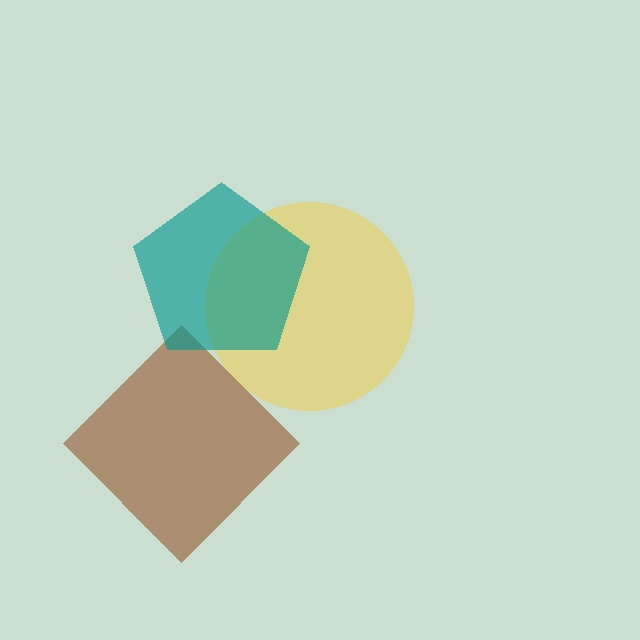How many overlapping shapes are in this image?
There are 3 overlapping shapes in the image.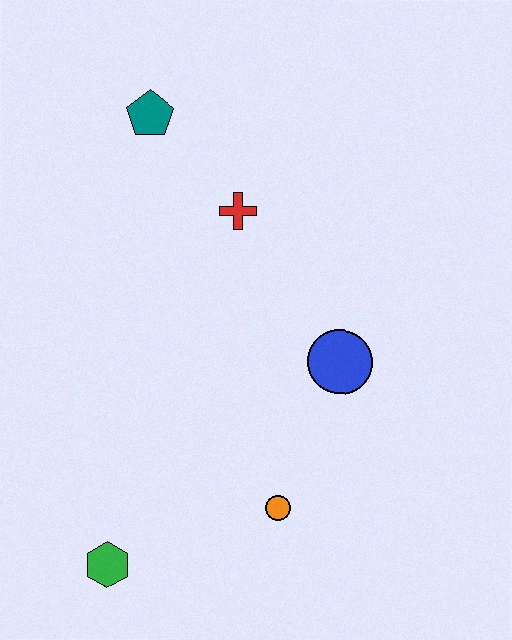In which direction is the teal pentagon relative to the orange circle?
The teal pentagon is above the orange circle.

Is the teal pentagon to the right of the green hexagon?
Yes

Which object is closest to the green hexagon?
The orange circle is closest to the green hexagon.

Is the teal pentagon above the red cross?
Yes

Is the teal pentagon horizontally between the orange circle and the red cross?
No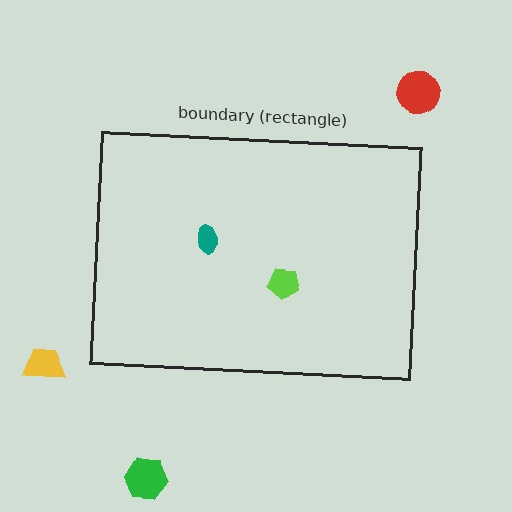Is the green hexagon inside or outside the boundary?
Outside.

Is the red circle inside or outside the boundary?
Outside.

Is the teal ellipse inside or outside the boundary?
Inside.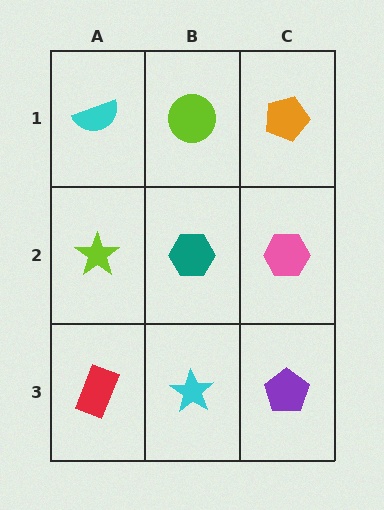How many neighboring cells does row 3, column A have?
2.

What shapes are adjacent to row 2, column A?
A cyan semicircle (row 1, column A), a red rectangle (row 3, column A), a teal hexagon (row 2, column B).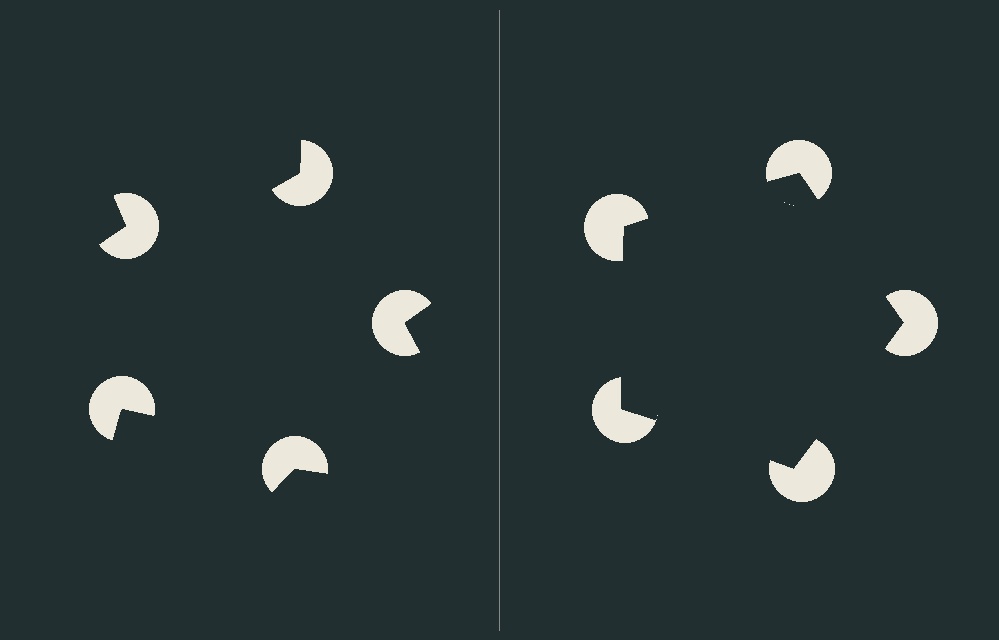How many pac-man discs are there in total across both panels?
10 — 5 on each side.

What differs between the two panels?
The pac-man discs are positioned identically on both sides; only the wedge orientations differ. On the right they align to a pentagon; on the left they are misaligned.